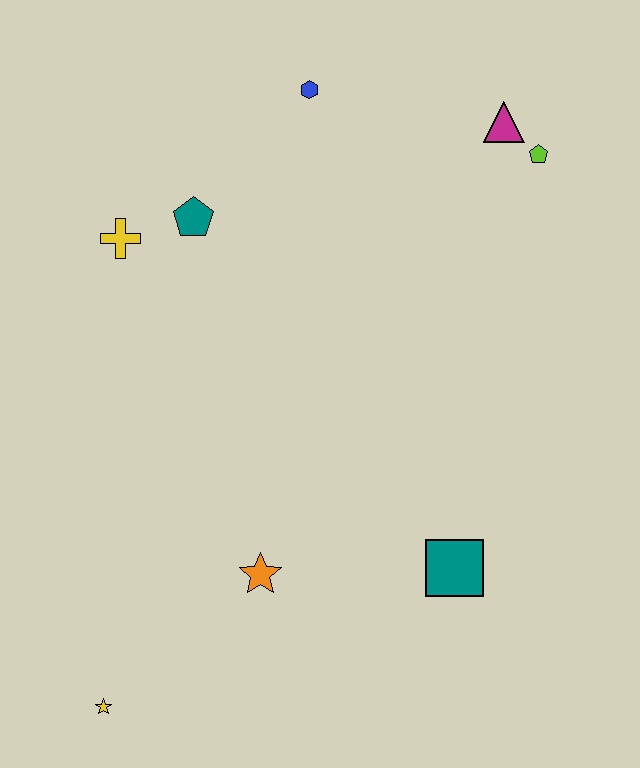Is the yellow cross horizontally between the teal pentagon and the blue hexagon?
No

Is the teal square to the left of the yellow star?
No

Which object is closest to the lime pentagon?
The magenta triangle is closest to the lime pentagon.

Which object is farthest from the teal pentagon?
The yellow star is farthest from the teal pentagon.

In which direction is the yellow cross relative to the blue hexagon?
The yellow cross is to the left of the blue hexagon.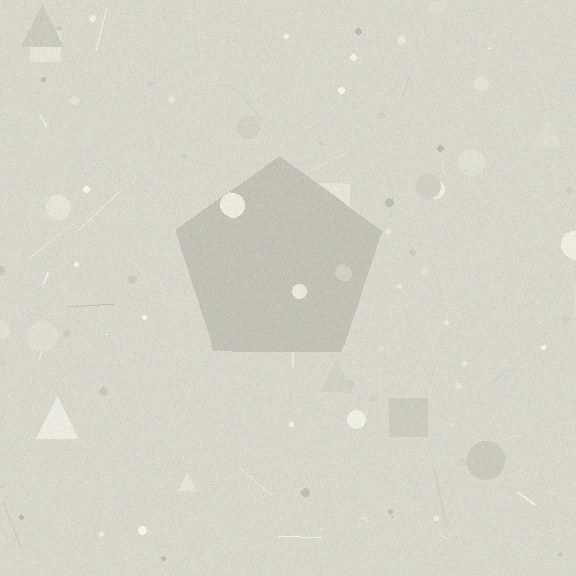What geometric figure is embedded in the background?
A pentagon is embedded in the background.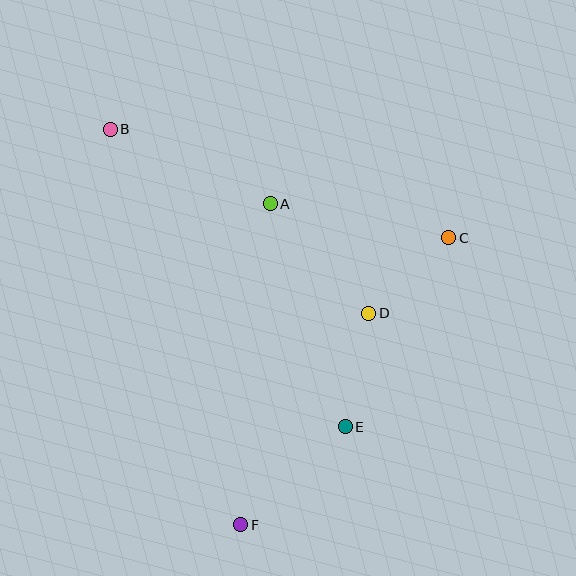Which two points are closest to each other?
Points C and D are closest to each other.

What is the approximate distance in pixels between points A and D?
The distance between A and D is approximately 147 pixels.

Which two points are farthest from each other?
Points B and F are farthest from each other.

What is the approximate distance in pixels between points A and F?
The distance between A and F is approximately 323 pixels.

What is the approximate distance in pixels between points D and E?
The distance between D and E is approximately 116 pixels.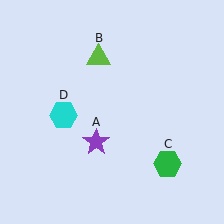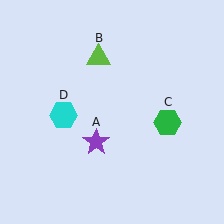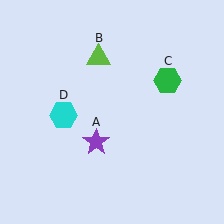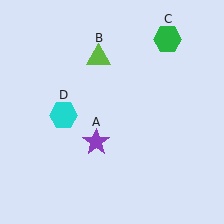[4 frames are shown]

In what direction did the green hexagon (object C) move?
The green hexagon (object C) moved up.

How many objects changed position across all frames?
1 object changed position: green hexagon (object C).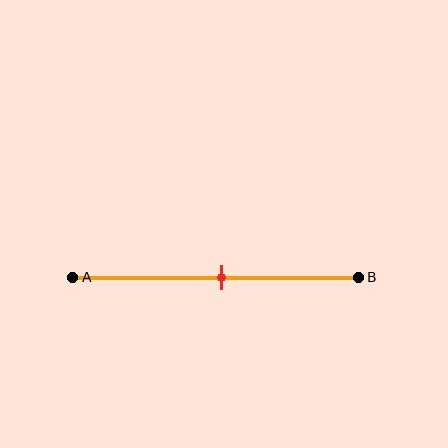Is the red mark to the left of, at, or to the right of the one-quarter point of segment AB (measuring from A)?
The red mark is to the right of the one-quarter point of segment AB.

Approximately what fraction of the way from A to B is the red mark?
The red mark is approximately 50% of the way from A to B.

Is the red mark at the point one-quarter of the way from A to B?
No, the mark is at about 50% from A, not at the 25% one-quarter point.